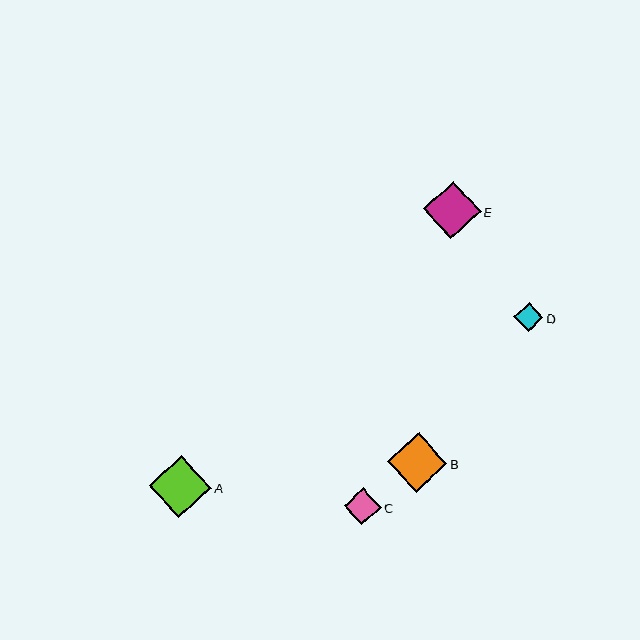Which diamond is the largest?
Diamond A is the largest with a size of approximately 62 pixels.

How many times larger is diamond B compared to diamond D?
Diamond B is approximately 2.0 times the size of diamond D.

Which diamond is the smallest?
Diamond D is the smallest with a size of approximately 29 pixels.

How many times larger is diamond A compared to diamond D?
Diamond A is approximately 2.1 times the size of diamond D.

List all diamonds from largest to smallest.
From largest to smallest: A, B, E, C, D.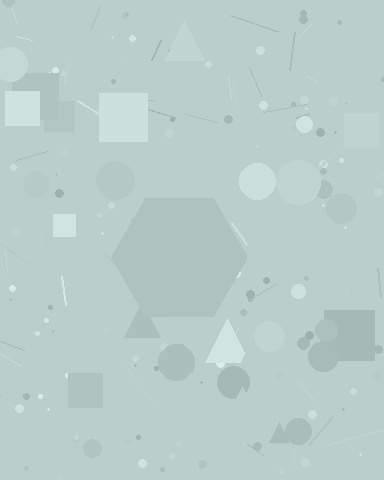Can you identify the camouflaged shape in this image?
The camouflaged shape is a hexagon.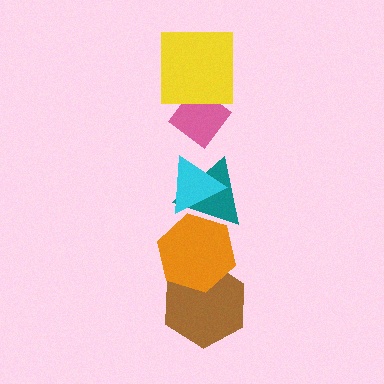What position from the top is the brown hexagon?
The brown hexagon is 6th from the top.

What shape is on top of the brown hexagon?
The orange hexagon is on top of the brown hexagon.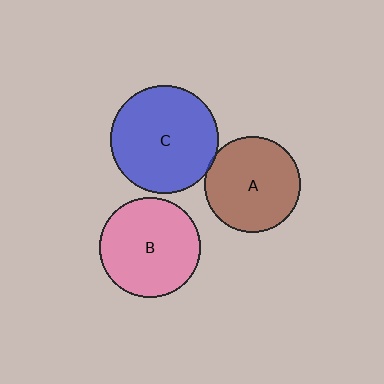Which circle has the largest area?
Circle C (blue).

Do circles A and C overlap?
Yes.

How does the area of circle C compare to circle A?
Approximately 1.3 times.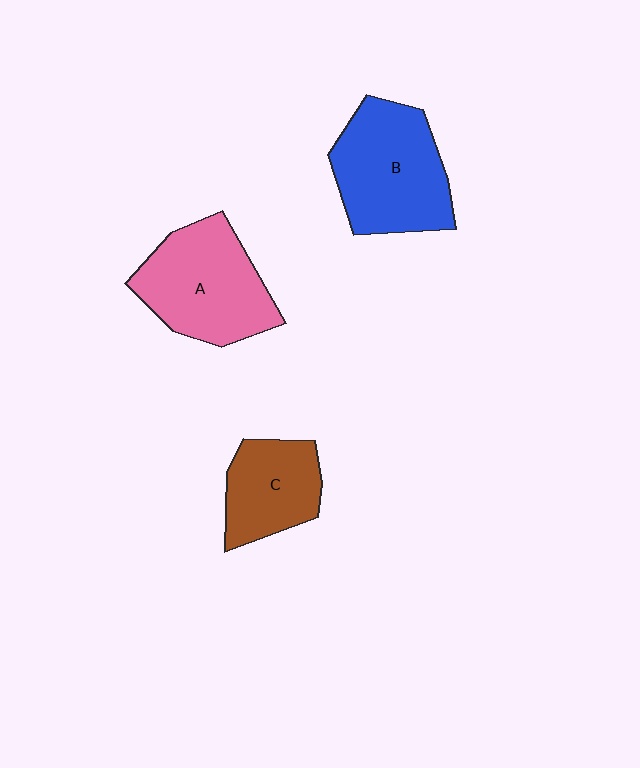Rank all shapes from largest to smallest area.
From largest to smallest: B (blue), A (pink), C (brown).